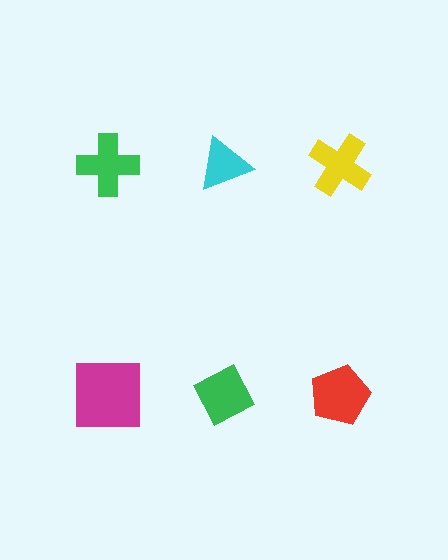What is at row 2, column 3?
A red pentagon.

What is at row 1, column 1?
A green cross.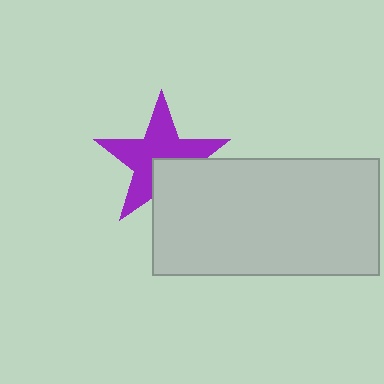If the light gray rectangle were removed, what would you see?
You would see the complete purple star.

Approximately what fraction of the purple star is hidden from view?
Roughly 33% of the purple star is hidden behind the light gray rectangle.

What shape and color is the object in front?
The object in front is a light gray rectangle.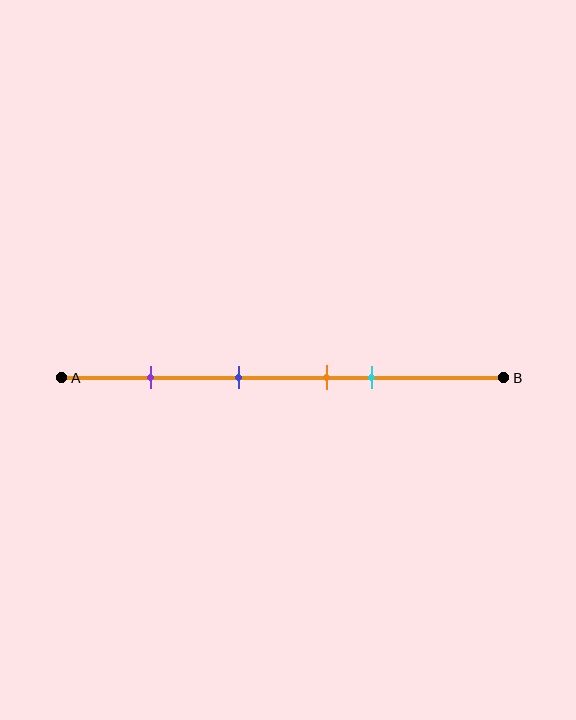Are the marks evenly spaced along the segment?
No, the marks are not evenly spaced.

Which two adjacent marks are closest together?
The orange and cyan marks are the closest adjacent pair.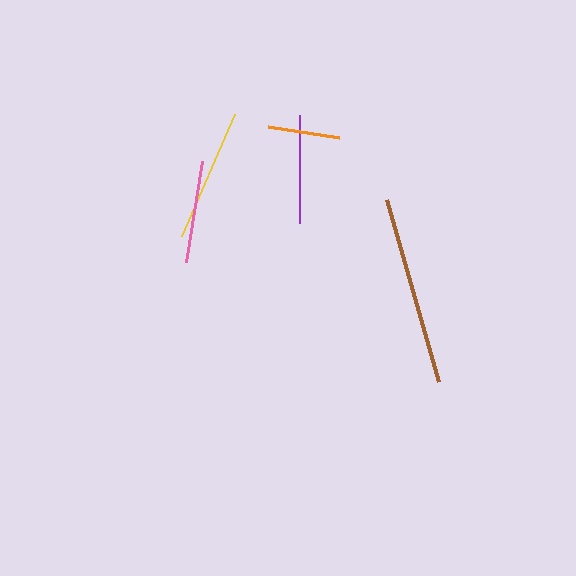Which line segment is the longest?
The brown line is the longest at approximately 190 pixels.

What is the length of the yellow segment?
The yellow segment is approximately 133 pixels long.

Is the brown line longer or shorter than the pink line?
The brown line is longer than the pink line.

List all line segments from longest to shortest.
From longest to shortest: brown, yellow, purple, pink, orange.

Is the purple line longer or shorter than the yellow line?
The yellow line is longer than the purple line.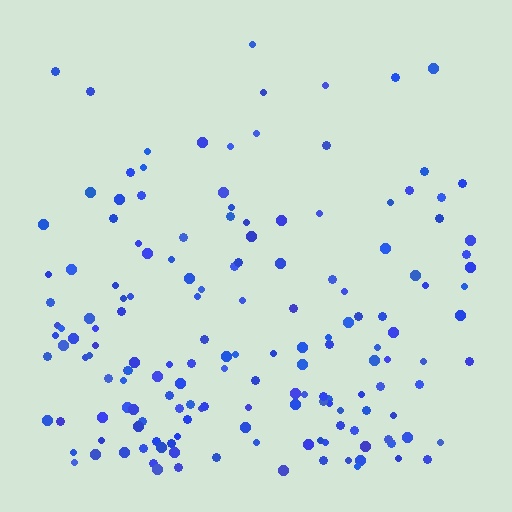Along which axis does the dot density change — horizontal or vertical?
Vertical.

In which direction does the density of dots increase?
From top to bottom, with the bottom side densest.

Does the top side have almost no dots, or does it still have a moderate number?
Still a moderate number, just noticeably fewer than the bottom.